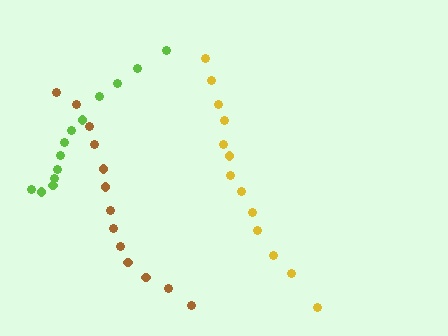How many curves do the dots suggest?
There are 3 distinct paths.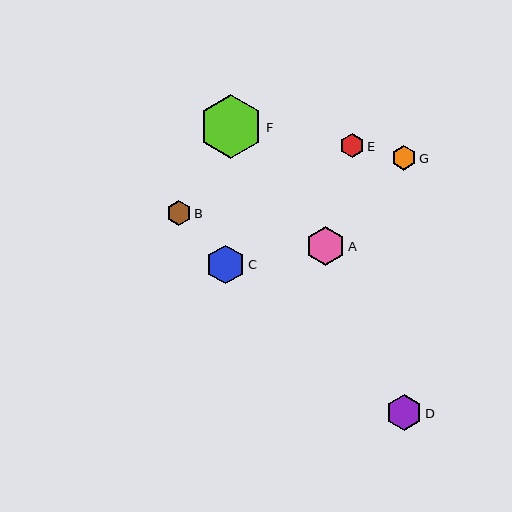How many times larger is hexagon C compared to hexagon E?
Hexagon C is approximately 1.6 times the size of hexagon E.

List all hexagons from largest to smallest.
From largest to smallest: F, A, C, D, G, B, E.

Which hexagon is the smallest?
Hexagon E is the smallest with a size of approximately 24 pixels.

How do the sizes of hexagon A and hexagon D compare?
Hexagon A and hexagon D are approximately the same size.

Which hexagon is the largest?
Hexagon F is the largest with a size of approximately 64 pixels.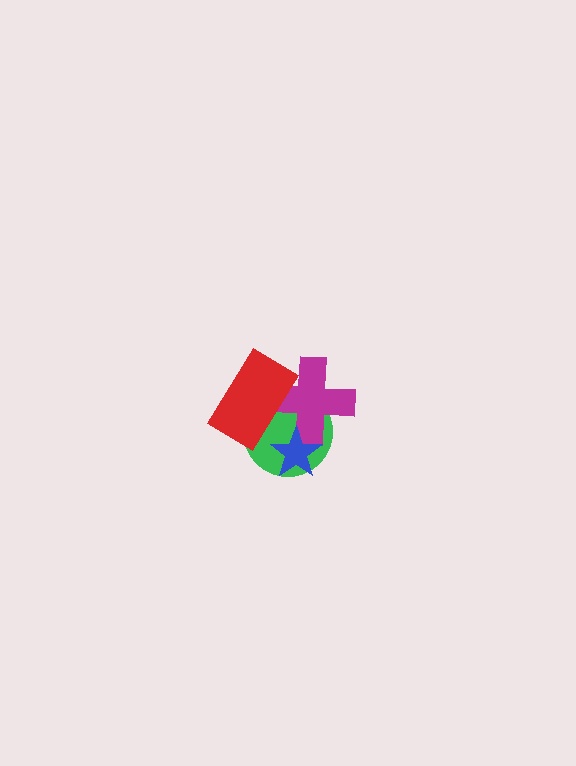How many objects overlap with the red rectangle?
2 objects overlap with the red rectangle.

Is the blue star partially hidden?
No, no other shape covers it.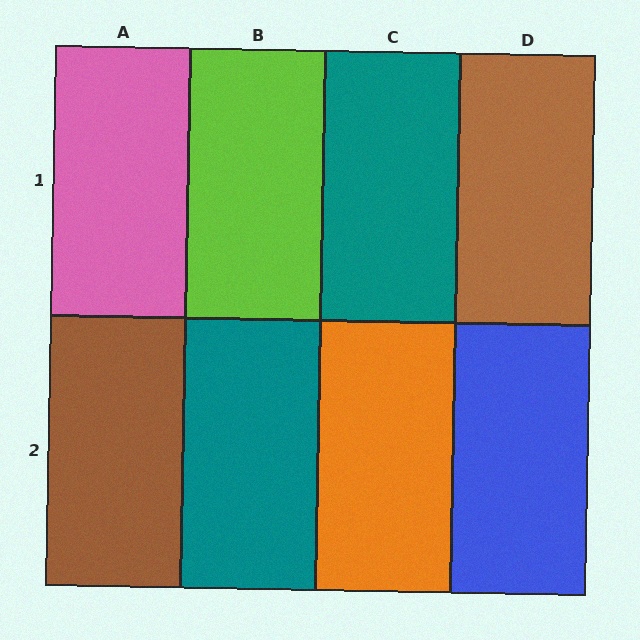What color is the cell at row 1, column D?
Brown.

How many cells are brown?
2 cells are brown.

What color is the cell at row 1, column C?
Teal.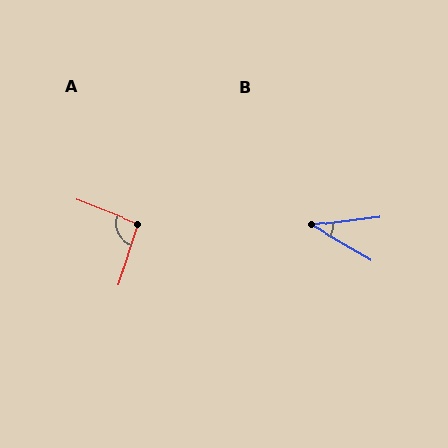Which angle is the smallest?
B, at approximately 38 degrees.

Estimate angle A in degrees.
Approximately 94 degrees.